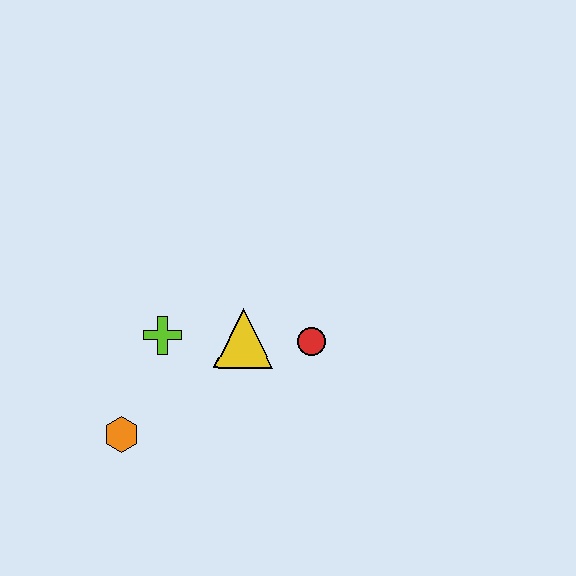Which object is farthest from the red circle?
The orange hexagon is farthest from the red circle.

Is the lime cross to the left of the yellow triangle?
Yes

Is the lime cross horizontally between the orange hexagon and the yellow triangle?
Yes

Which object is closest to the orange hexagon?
The lime cross is closest to the orange hexagon.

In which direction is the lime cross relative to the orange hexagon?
The lime cross is above the orange hexagon.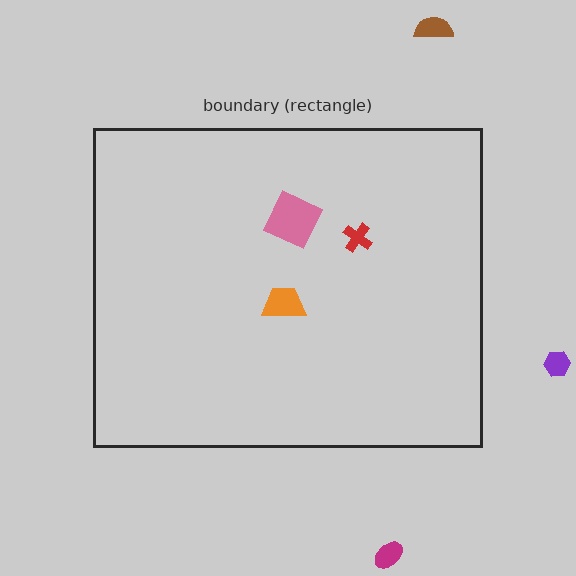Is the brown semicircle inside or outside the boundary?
Outside.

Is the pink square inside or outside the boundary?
Inside.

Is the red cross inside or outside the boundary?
Inside.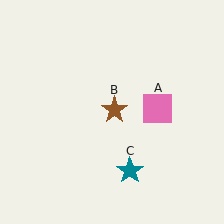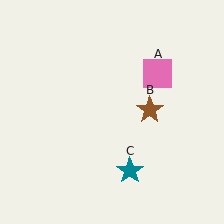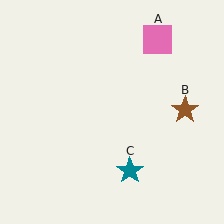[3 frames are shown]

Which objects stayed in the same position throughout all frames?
Teal star (object C) remained stationary.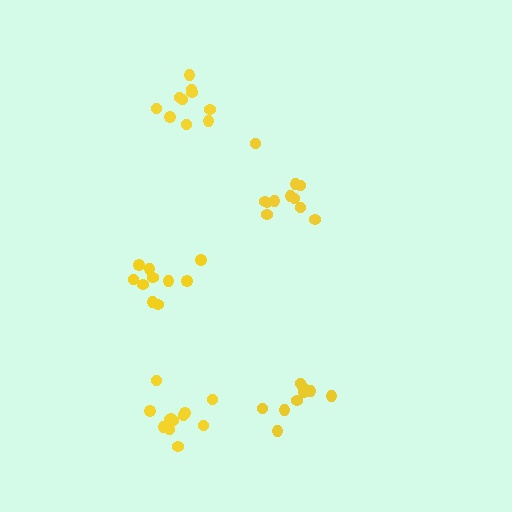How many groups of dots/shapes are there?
There are 5 groups.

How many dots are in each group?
Group 1: 9 dots, Group 2: 11 dots, Group 3: 10 dots, Group 4: 10 dots, Group 5: 12 dots (52 total).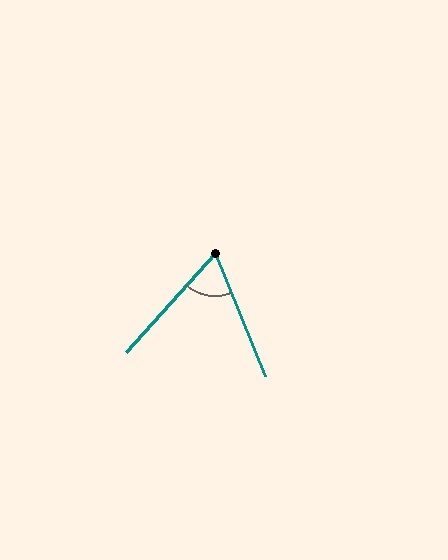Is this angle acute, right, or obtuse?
It is acute.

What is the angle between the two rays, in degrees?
Approximately 64 degrees.